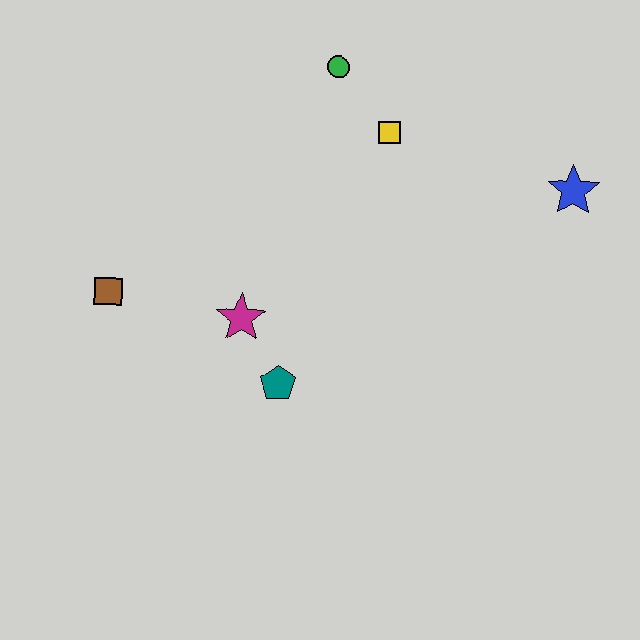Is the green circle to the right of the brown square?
Yes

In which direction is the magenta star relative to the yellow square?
The magenta star is below the yellow square.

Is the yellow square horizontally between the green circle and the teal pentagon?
No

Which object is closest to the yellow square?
The green circle is closest to the yellow square.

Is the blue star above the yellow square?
No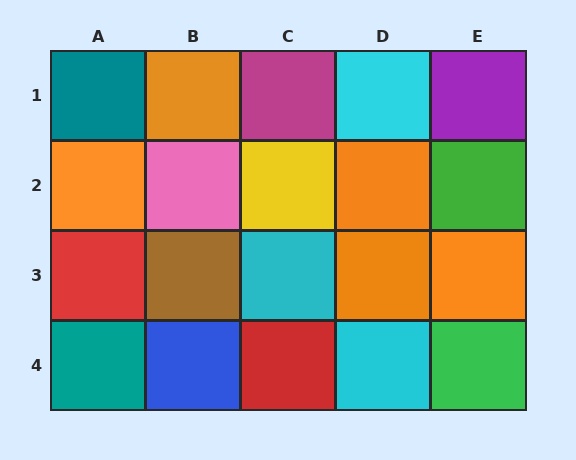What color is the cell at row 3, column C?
Cyan.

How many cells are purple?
1 cell is purple.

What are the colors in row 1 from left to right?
Teal, orange, magenta, cyan, purple.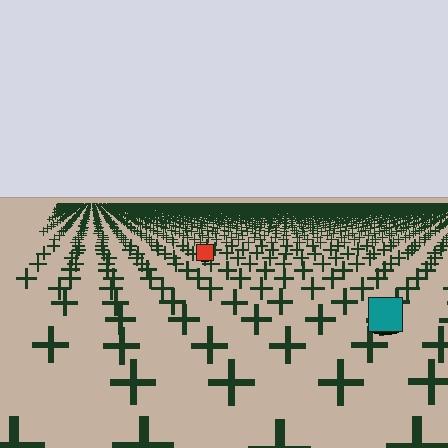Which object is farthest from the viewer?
The red square is farthest from the viewer. It appears smaller and the ground texture around it is denser.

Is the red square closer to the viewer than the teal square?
No. The teal square is closer — you can tell from the texture gradient: the ground texture is coarser near it.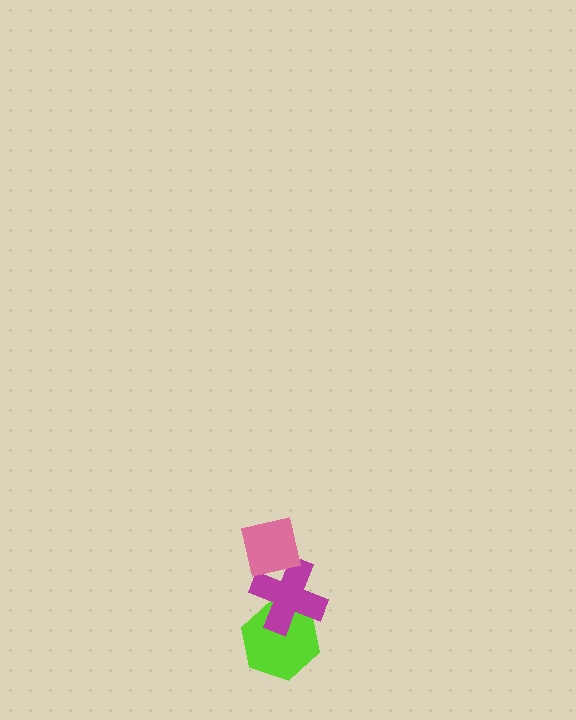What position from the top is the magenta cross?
The magenta cross is 2nd from the top.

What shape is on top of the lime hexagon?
The magenta cross is on top of the lime hexagon.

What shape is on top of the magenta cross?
The pink square is on top of the magenta cross.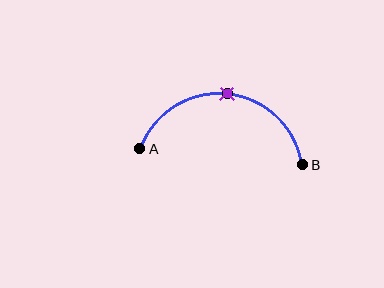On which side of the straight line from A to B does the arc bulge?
The arc bulges above the straight line connecting A and B.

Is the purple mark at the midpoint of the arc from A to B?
Yes. The purple mark lies on the arc at equal arc-length from both A and B — it is the arc midpoint.